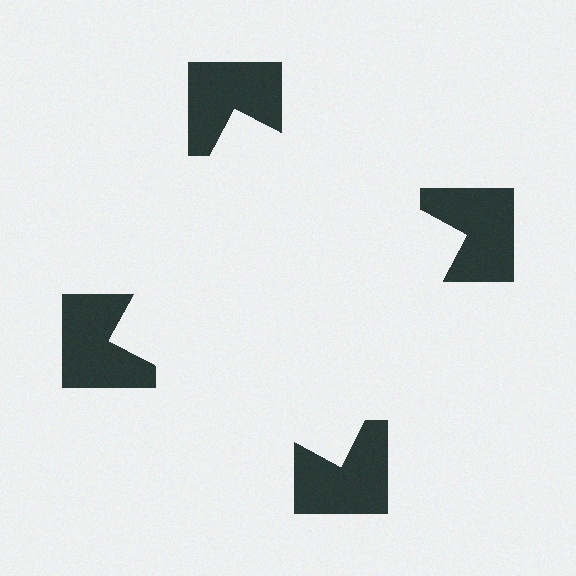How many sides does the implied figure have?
4 sides.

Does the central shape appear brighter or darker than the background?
It typically appears slightly brighter than the background, even though no actual brightness change is drawn.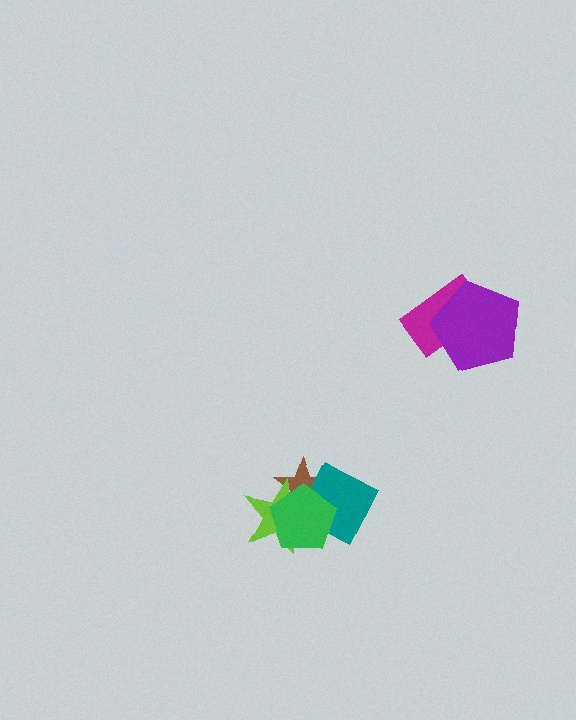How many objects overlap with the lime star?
3 objects overlap with the lime star.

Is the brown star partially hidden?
Yes, it is partially covered by another shape.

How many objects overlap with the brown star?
3 objects overlap with the brown star.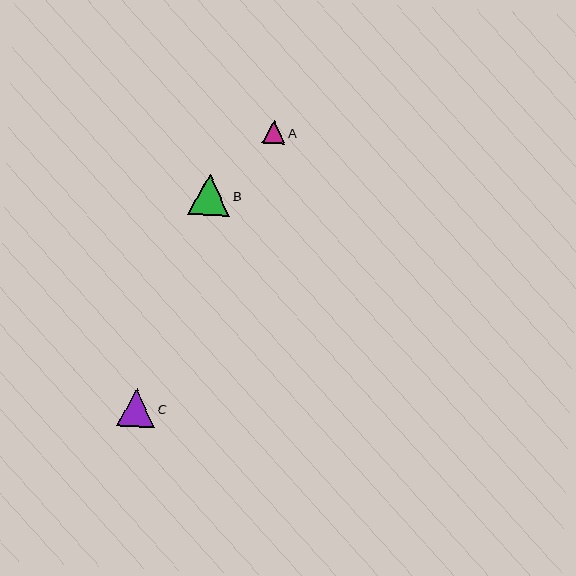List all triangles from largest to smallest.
From largest to smallest: B, C, A.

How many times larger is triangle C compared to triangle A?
Triangle C is approximately 1.7 times the size of triangle A.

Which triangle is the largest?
Triangle B is the largest with a size of approximately 41 pixels.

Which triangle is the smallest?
Triangle A is the smallest with a size of approximately 22 pixels.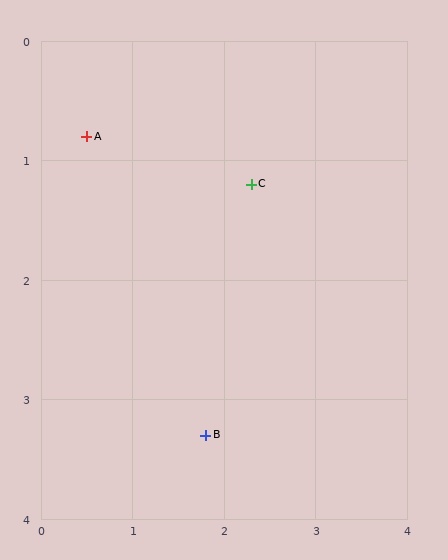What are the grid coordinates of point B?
Point B is at approximately (1.8, 3.3).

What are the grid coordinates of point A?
Point A is at approximately (0.5, 0.8).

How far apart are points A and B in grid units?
Points A and B are about 2.8 grid units apart.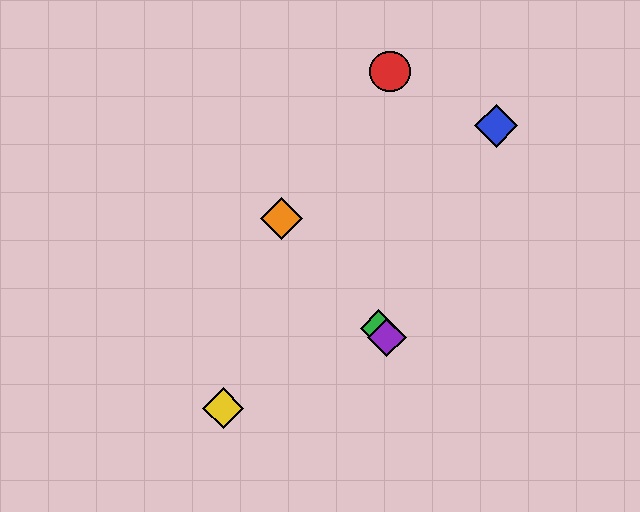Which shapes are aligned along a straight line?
The green diamond, the purple diamond, the orange diamond are aligned along a straight line.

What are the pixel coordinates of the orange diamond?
The orange diamond is at (282, 219).